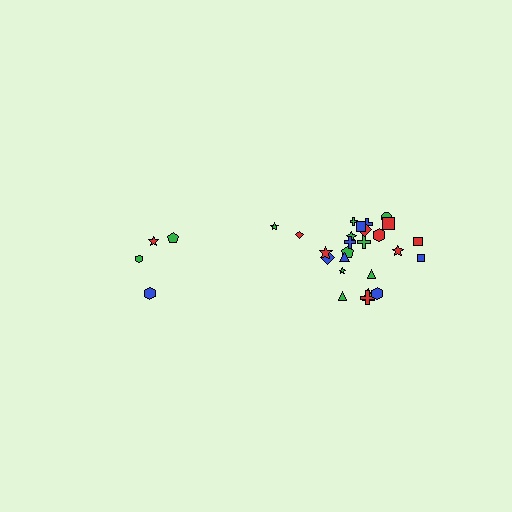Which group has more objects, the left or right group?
The right group.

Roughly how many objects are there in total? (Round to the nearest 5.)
Roughly 30 objects in total.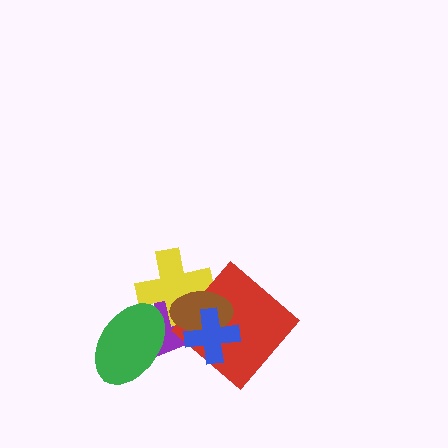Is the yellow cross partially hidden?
Yes, it is partially covered by another shape.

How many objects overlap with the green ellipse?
2 objects overlap with the green ellipse.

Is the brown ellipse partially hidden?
Yes, it is partially covered by another shape.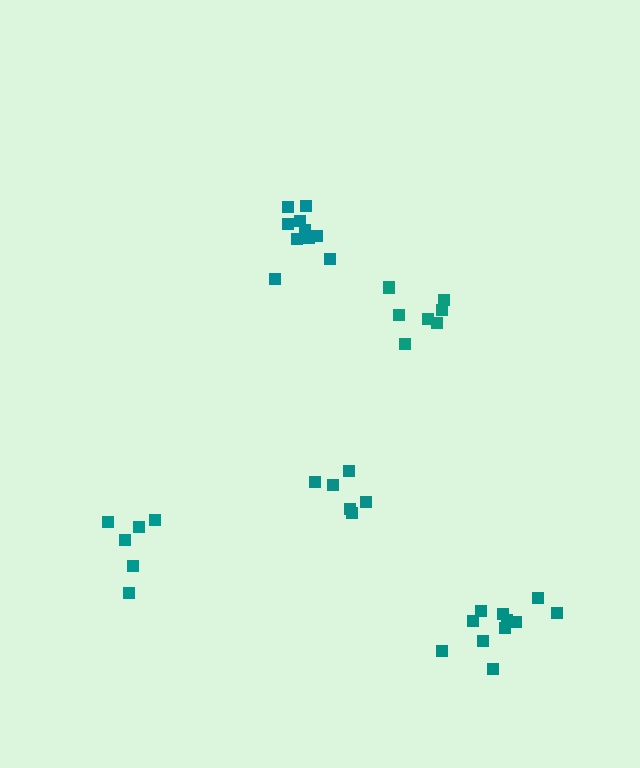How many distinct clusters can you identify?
There are 5 distinct clusters.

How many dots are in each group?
Group 1: 7 dots, Group 2: 6 dots, Group 3: 10 dots, Group 4: 11 dots, Group 5: 6 dots (40 total).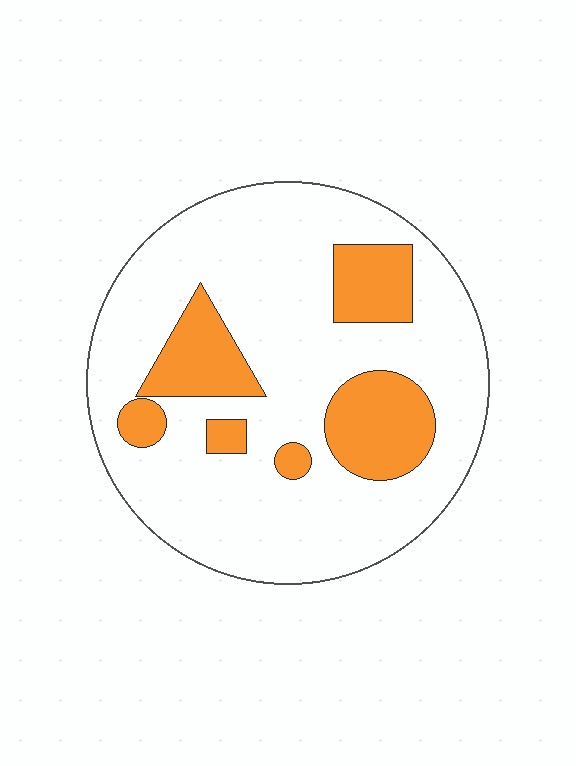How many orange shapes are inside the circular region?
6.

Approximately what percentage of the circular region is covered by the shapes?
Approximately 20%.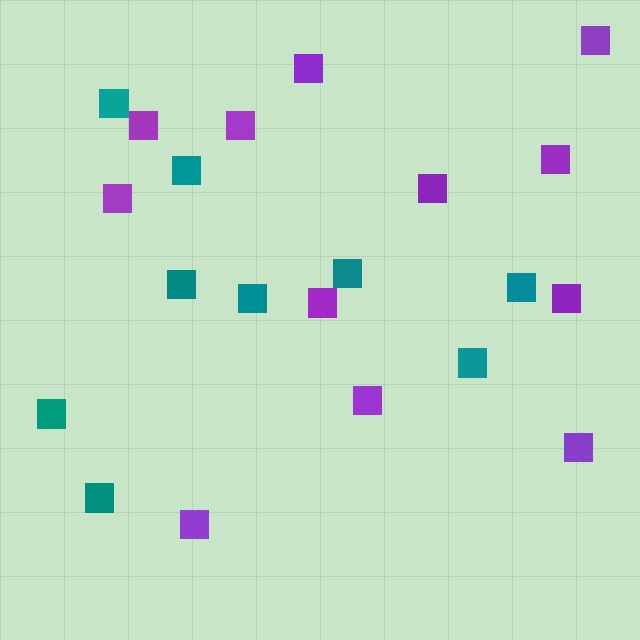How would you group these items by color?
There are 2 groups: one group of teal squares (9) and one group of purple squares (12).